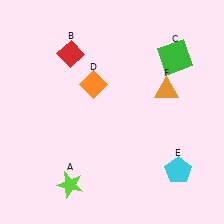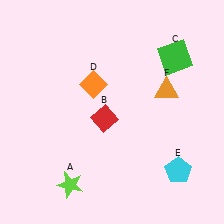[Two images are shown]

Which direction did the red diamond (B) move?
The red diamond (B) moved down.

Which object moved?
The red diamond (B) moved down.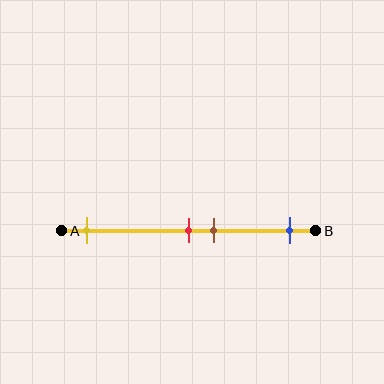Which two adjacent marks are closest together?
The red and brown marks are the closest adjacent pair.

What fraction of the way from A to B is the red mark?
The red mark is approximately 50% (0.5) of the way from A to B.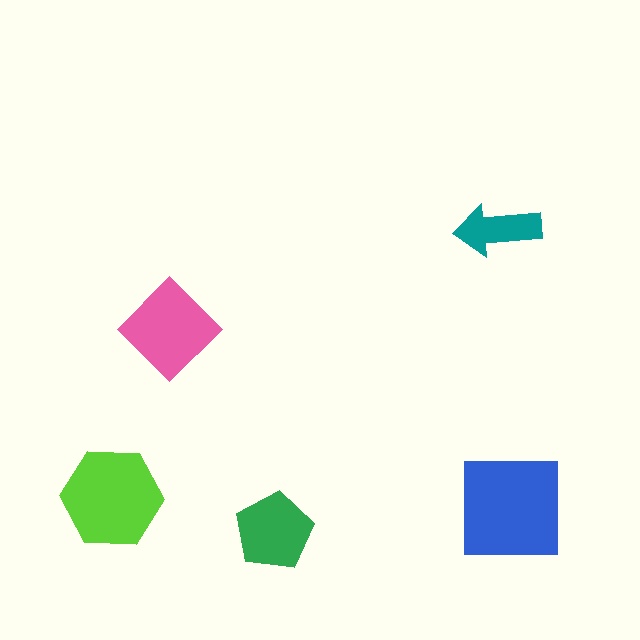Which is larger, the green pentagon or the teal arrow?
The green pentagon.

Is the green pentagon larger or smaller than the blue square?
Smaller.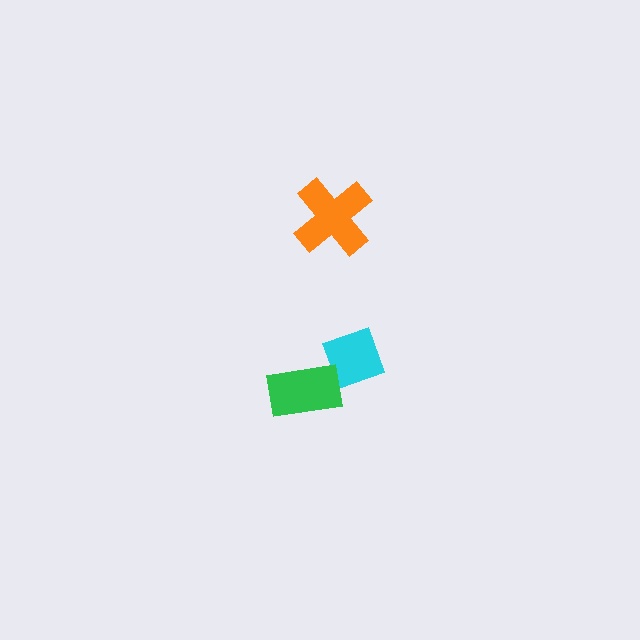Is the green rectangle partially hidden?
No, no other shape covers it.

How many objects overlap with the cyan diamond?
1 object overlaps with the cyan diamond.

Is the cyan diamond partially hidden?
Yes, it is partially covered by another shape.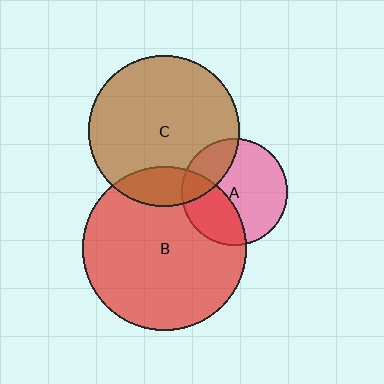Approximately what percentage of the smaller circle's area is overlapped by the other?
Approximately 25%.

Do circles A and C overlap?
Yes.